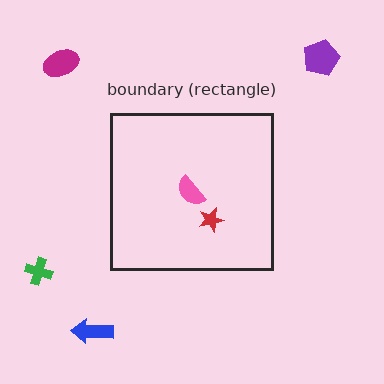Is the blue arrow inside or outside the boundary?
Outside.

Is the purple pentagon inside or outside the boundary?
Outside.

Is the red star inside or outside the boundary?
Inside.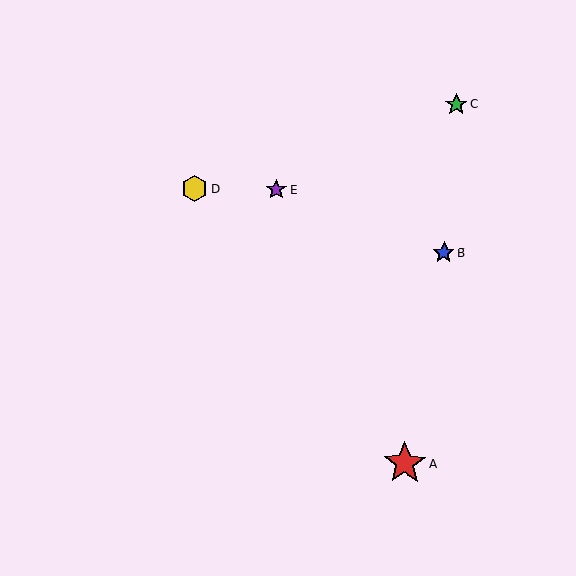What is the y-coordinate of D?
Object D is at y≈188.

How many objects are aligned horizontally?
2 objects (D, E) are aligned horizontally.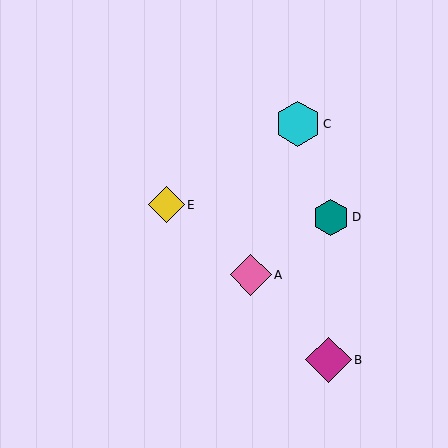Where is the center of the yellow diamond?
The center of the yellow diamond is at (166, 205).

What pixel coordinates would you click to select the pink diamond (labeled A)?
Click at (251, 275) to select the pink diamond A.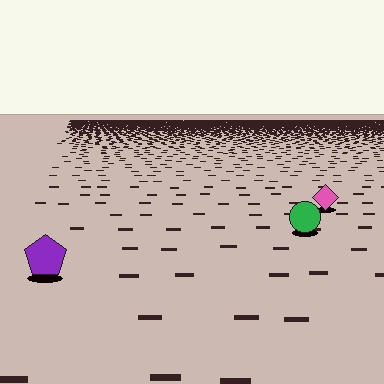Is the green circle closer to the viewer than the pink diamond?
Yes. The green circle is closer — you can tell from the texture gradient: the ground texture is coarser near it.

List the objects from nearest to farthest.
From nearest to farthest: the purple pentagon, the green circle, the pink diamond.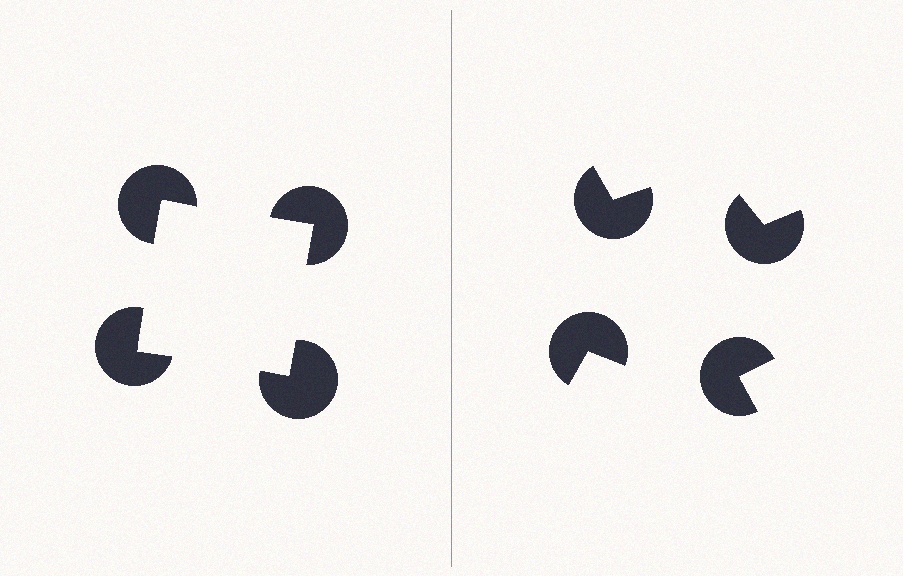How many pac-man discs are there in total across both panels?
8 — 4 on each side.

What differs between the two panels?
The pac-man discs are positioned identically on both sides; only the wedge orientations differ. On the left they align to a square; on the right they are misaligned.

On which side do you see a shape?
An illusory square appears on the left side. On the right side the wedge cuts are rotated, so no coherent shape forms.